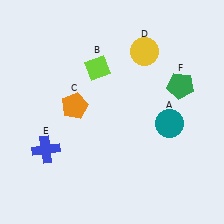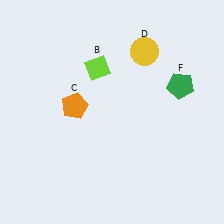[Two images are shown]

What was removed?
The blue cross (E), the teal circle (A) were removed in Image 2.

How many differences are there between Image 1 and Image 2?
There are 2 differences between the two images.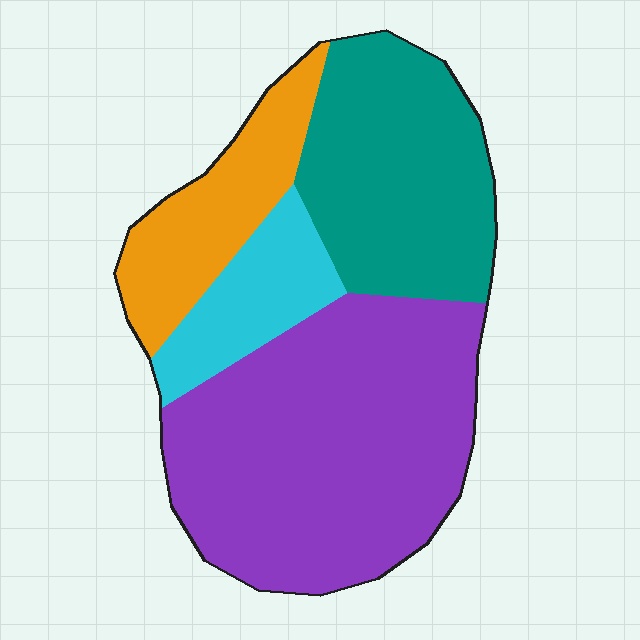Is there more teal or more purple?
Purple.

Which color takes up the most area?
Purple, at roughly 45%.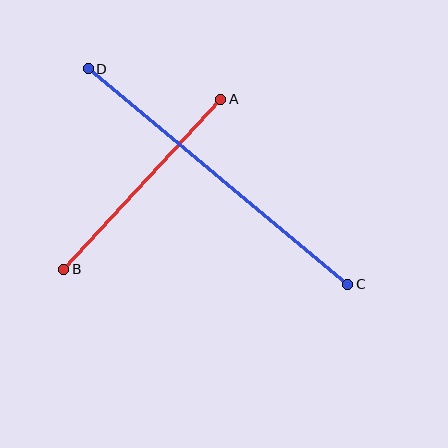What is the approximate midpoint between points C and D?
The midpoint is at approximately (218, 176) pixels.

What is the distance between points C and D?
The distance is approximately 338 pixels.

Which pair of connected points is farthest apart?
Points C and D are farthest apart.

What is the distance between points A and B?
The distance is approximately 231 pixels.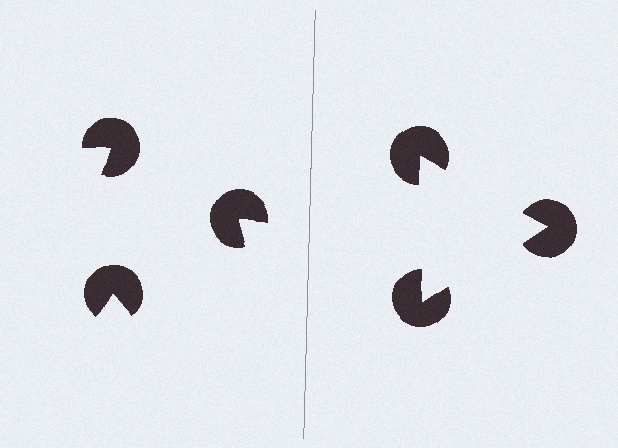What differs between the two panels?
The pac-man discs are positioned identically on both sides; only the wedge orientations differ. On the right they align to a triangle; on the left they are misaligned.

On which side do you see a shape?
An illusory triangle appears on the right side. On the left side the wedge cuts are rotated, so no coherent shape forms.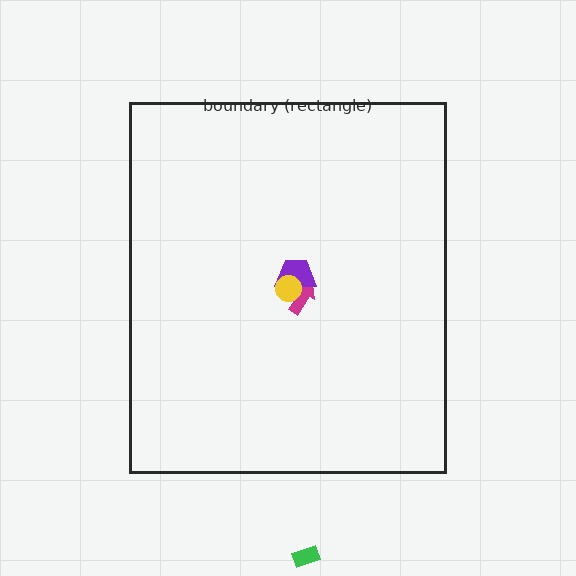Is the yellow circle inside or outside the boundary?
Inside.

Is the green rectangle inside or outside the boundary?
Outside.